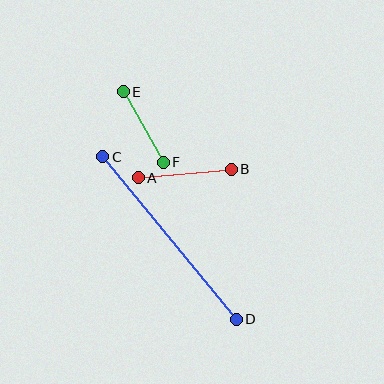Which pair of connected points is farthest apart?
Points C and D are farthest apart.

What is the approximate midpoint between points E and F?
The midpoint is at approximately (143, 127) pixels.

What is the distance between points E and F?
The distance is approximately 81 pixels.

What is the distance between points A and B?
The distance is approximately 93 pixels.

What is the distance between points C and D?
The distance is approximately 211 pixels.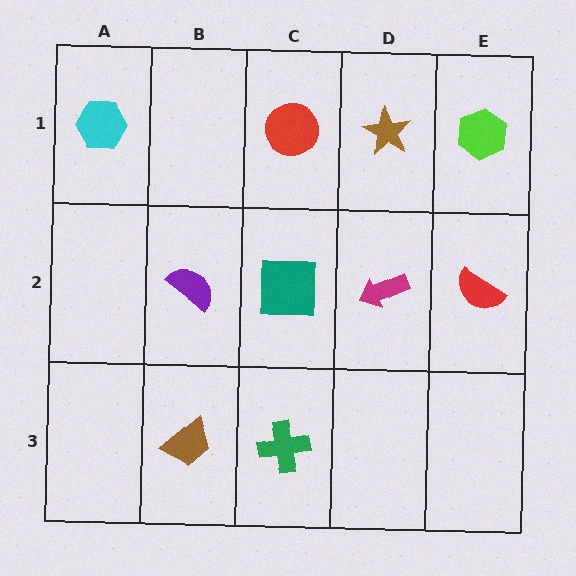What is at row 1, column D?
A brown star.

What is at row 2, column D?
A magenta arrow.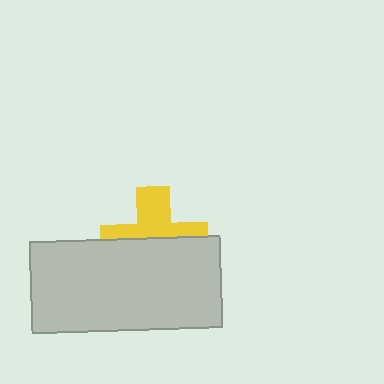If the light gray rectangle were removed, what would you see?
You would see the complete yellow cross.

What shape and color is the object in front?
The object in front is a light gray rectangle.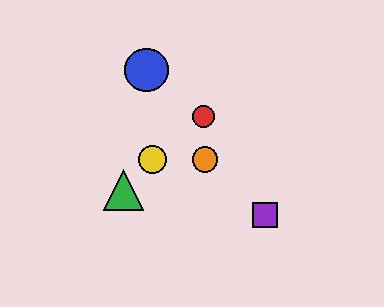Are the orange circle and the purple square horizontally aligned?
No, the orange circle is at y≈159 and the purple square is at y≈215.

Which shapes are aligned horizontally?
The yellow circle, the orange circle are aligned horizontally.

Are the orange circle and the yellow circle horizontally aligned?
Yes, both are at y≈159.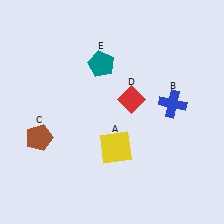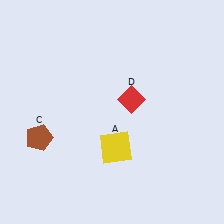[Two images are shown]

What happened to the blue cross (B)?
The blue cross (B) was removed in Image 2. It was in the top-right area of Image 1.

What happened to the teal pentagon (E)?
The teal pentagon (E) was removed in Image 2. It was in the top-left area of Image 1.